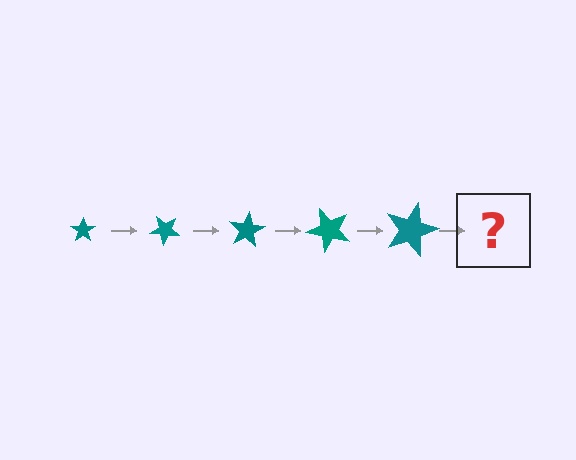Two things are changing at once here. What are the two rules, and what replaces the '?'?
The two rules are that the star grows larger each step and it rotates 40 degrees each step. The '?' should be a star, larger than the previous one and rotated 200 degrees from the start.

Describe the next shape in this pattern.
It should be a star, larger than the previous one and rotated 200 degrees from the start.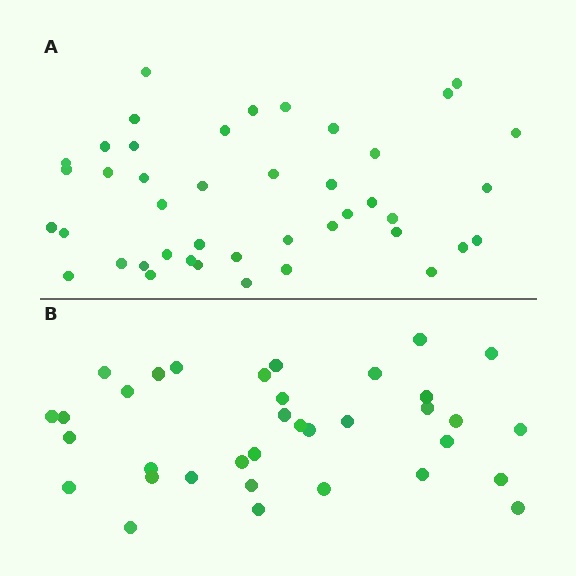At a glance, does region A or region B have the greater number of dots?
Region A (the top region) has more dots.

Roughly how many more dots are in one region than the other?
Region A has roughly 8 or so more dots than region B.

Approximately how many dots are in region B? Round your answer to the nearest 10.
About 40 dots. (The exact count is 35, which rounds to 40.)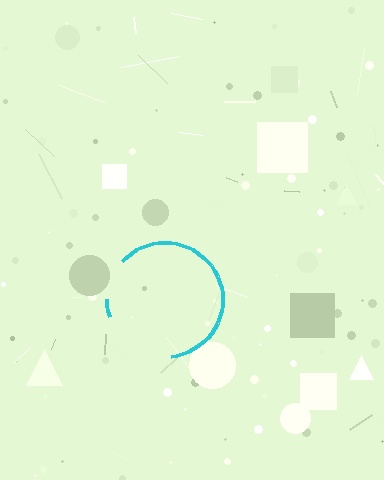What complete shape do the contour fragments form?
The contour fragments form a circle.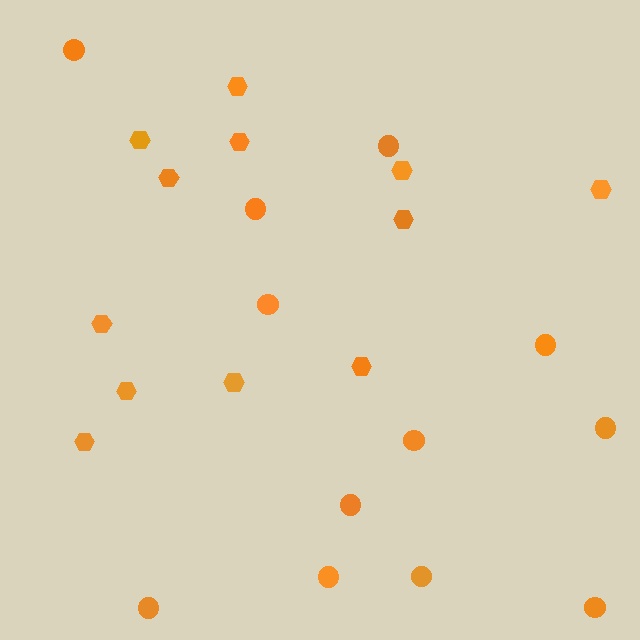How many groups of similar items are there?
There are 2 groups: one group of circles (12) and one group of hexagons (12).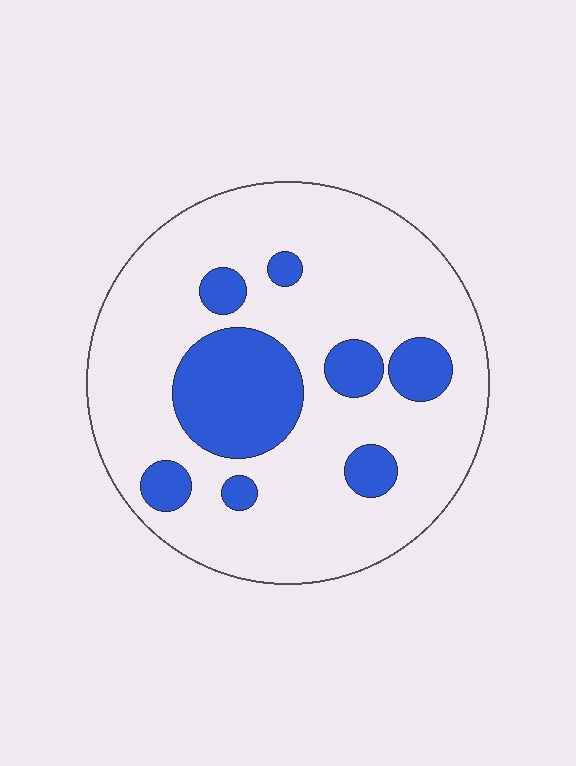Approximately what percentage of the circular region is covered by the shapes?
Approximately 20%.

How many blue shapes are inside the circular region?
8.